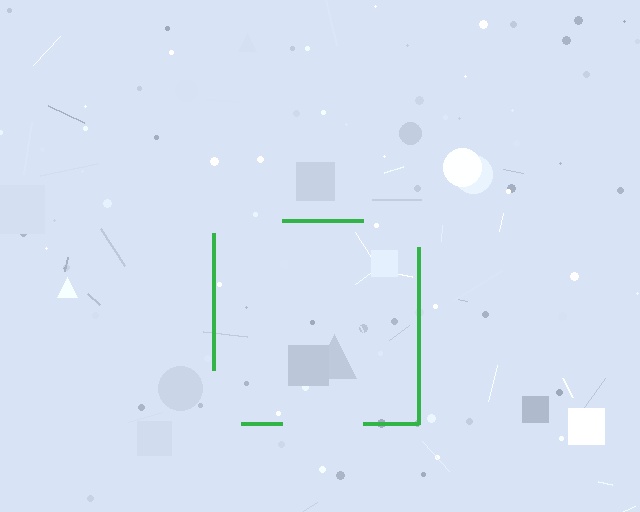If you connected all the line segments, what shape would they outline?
They would outline a square.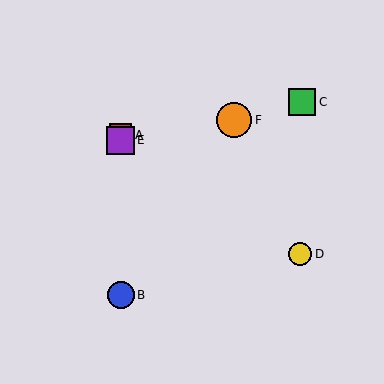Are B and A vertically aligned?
Yes, both are at x≈121.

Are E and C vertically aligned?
No, E is at x≈121 and C is at x≈302.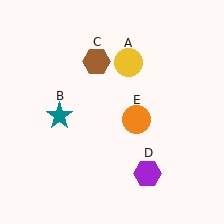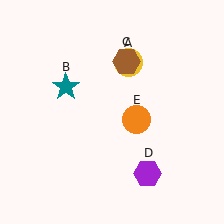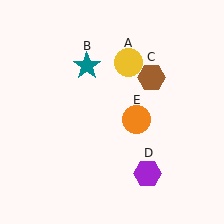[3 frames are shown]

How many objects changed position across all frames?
2 objects changed position: teal star (object B), brown hexagon (object C).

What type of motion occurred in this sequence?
The teal star (object B), brown hexagon (object C) rotated clockwise around the center of the scene.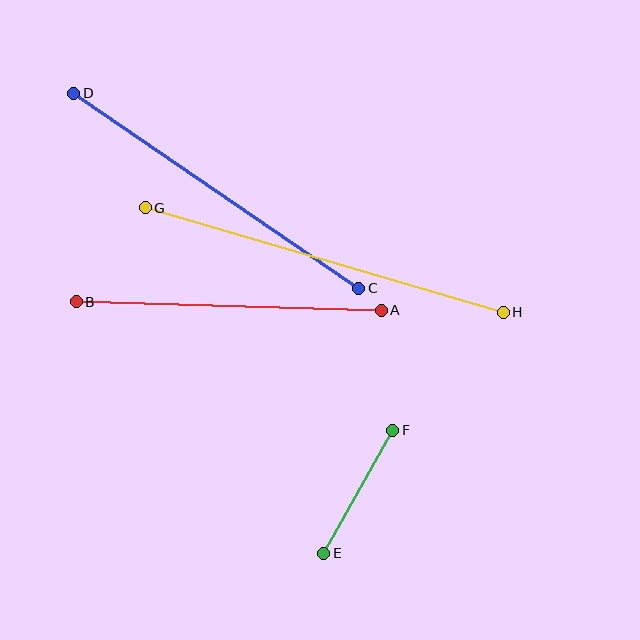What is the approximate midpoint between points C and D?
The midpoint is at approximately (216, 191) pixels.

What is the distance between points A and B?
The distance is approximately 305 pixels.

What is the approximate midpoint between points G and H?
The midpoint is at approximately (324, 260) pixels.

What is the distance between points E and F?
The distance is approximately 141 pixels.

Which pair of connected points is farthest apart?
Points G and H are farthest apart.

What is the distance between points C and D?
The distance is approximately 345 pixels.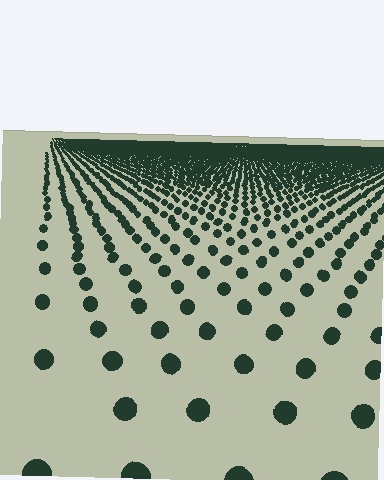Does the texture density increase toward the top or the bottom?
Density increases toward the top.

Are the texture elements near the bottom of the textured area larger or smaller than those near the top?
Larger. Near the bottom, elements are closer to the viewer and appear at a bigger on-screen size.